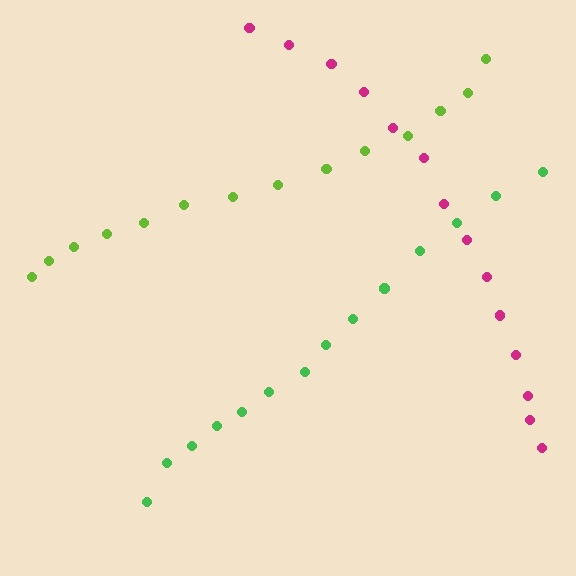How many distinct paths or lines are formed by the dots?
There are 3 distinct paths.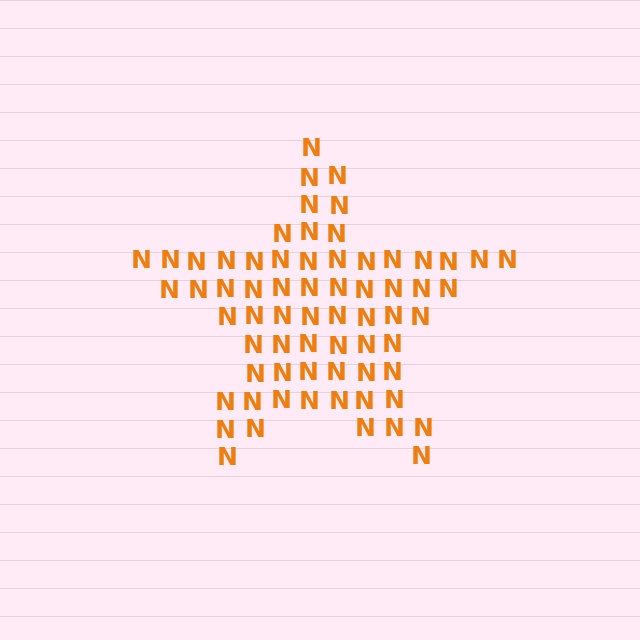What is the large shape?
The large shape is a star.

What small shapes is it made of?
It is made of small letter N's.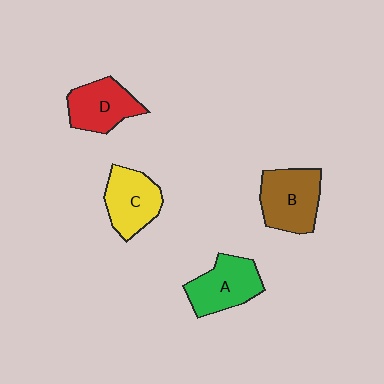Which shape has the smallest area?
Shape D (red).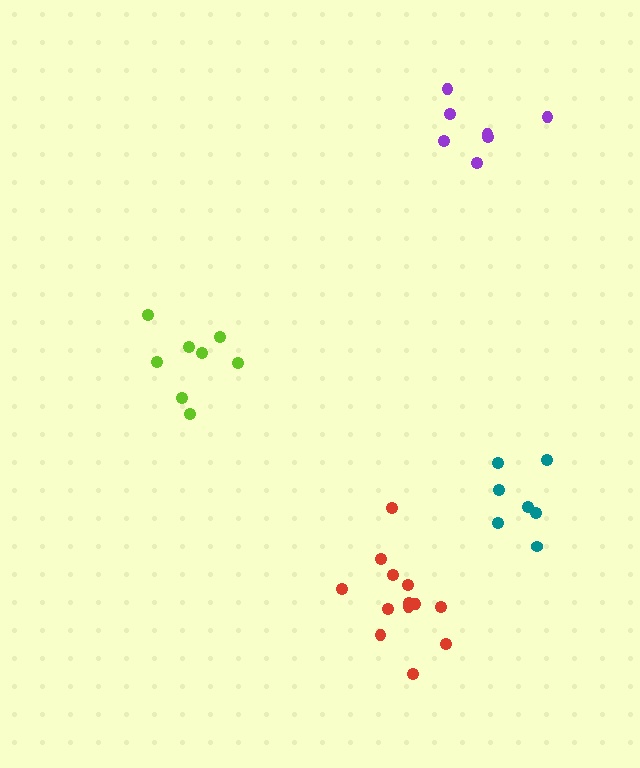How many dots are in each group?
Group 1: 13 dots, Group 2: 8 dots, Group 3: 7 dots, Group 4: 7 dots (35 total).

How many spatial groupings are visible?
There are 4 spatial groupings.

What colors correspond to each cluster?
The clusters are colored: red, lime, purple, teal.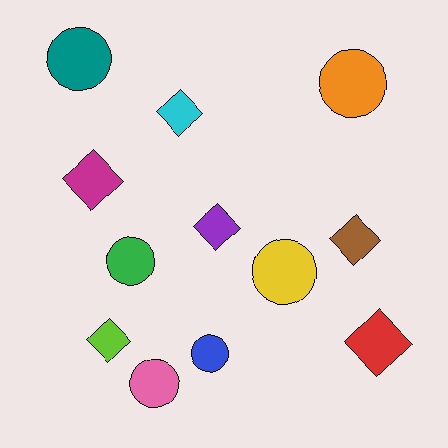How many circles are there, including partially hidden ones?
There are 6 circles.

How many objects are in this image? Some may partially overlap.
There are 12 objects.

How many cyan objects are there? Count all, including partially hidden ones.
There is 1 cyan object.